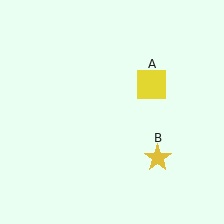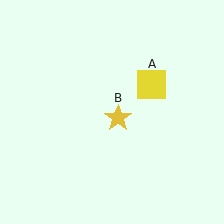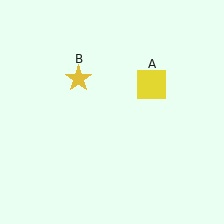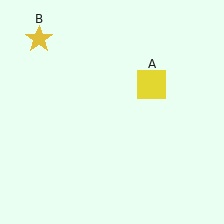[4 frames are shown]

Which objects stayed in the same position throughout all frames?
Yellow square (object A) remained stationary.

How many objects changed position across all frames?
1 object changed position: yellow star (object B).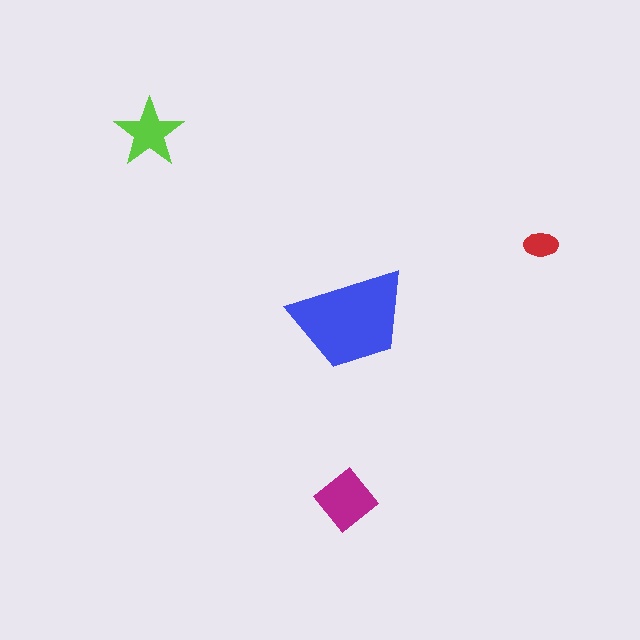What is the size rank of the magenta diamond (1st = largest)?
2nd.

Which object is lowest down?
The magenta diamond is bottommost.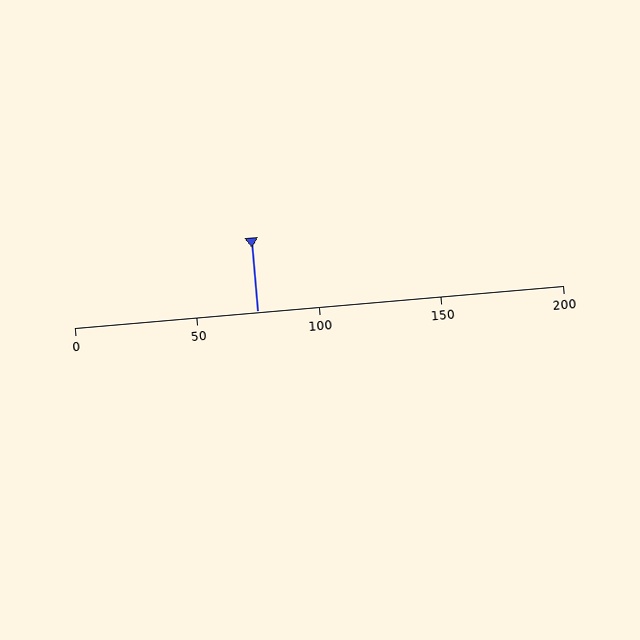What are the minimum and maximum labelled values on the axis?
The axis runs from 0 to 200.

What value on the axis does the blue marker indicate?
The marker indicates approximately 75.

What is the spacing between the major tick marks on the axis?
The major ticks are spaced 50 apart.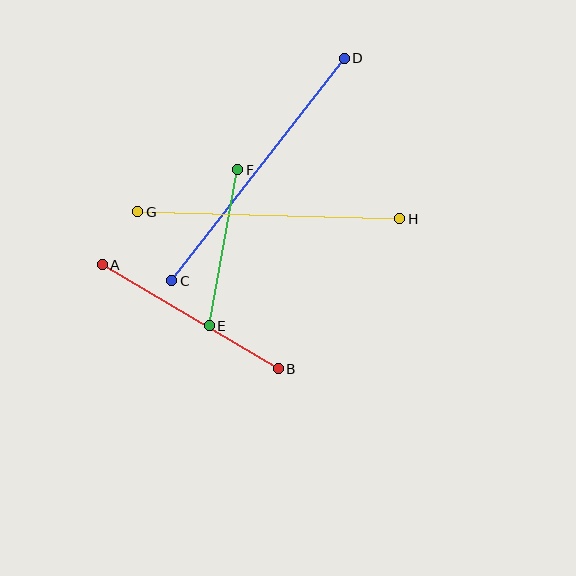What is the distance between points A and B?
The distance is approximately 204 pixels.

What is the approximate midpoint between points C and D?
The midpoint is at approximately (258, 170) pixels.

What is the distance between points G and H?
The distance is approximately 262 pixels.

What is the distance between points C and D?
The distance is approximately 281 pixels.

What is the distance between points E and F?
The distance is approximately 159 pixels.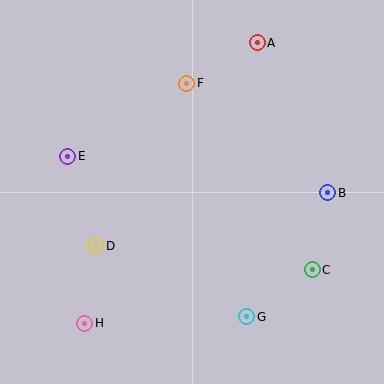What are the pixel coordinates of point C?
Point C is at (312, 270).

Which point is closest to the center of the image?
Point F at (187, 83) is closest to the center.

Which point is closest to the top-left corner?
Point E is closest to the top-left corner.